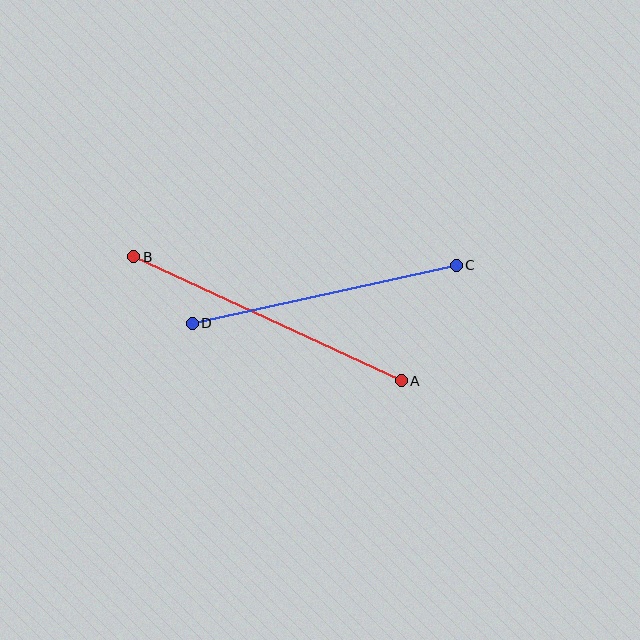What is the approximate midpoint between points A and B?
The midpoint is at approximately (267, 319) pixels.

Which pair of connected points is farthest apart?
Points A and B are farthest apart.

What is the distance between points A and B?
The distance is approximately 295 pixels.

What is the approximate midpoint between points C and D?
The midpoint is at approximately (324, 294) pixels.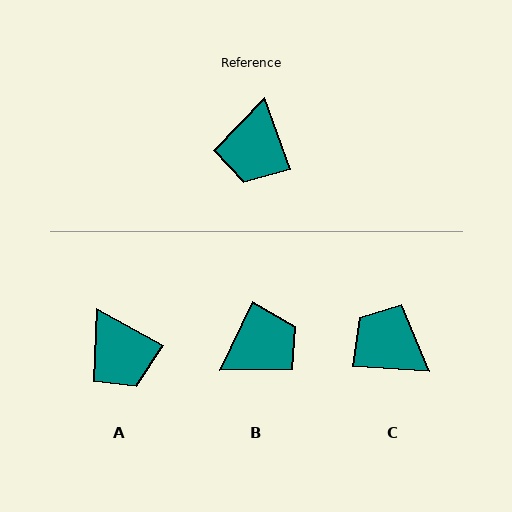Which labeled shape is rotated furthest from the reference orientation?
B, about 134 degrees away.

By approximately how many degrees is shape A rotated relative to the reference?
Approximately 41 degrees counter-clockwise.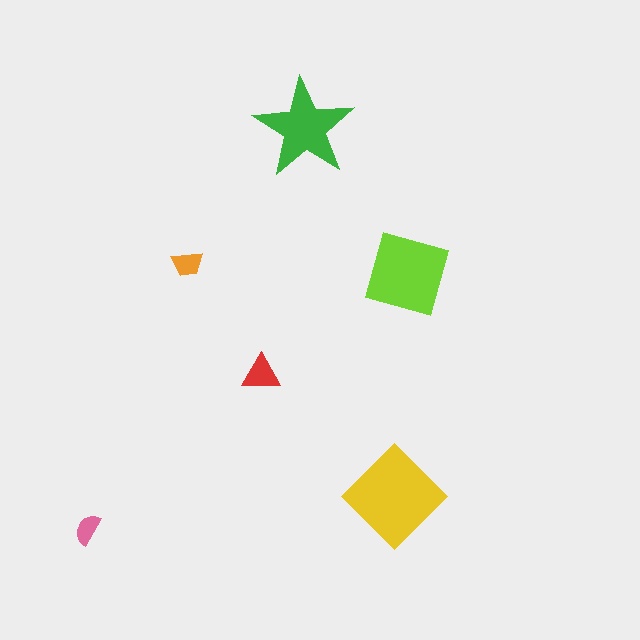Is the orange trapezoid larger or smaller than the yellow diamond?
Smaller.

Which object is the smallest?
The pink semicircle.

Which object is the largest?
The yellow diamond.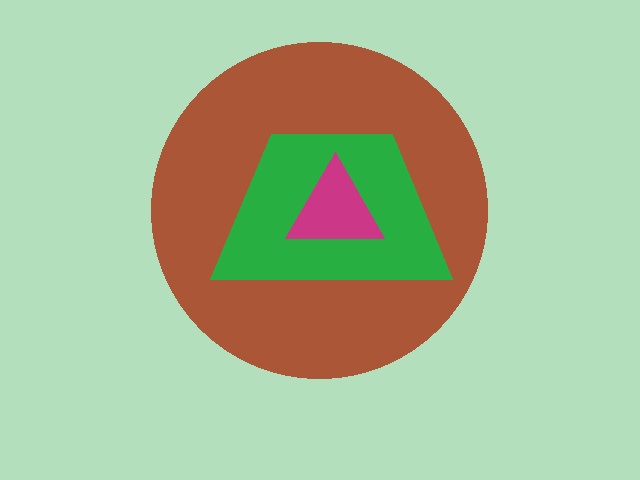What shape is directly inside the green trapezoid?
The magenta triangle.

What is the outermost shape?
The brown circle.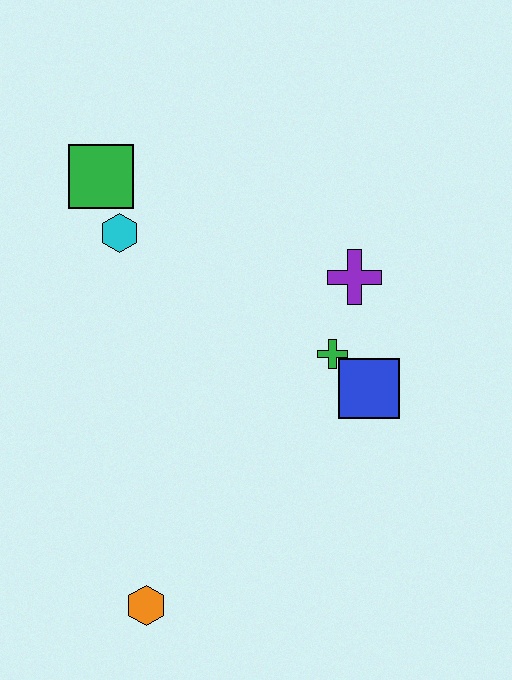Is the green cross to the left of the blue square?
Yes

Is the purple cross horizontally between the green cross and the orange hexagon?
No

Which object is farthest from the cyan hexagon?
The orange hexagon is farthest from the cyan hexagon.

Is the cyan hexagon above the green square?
No